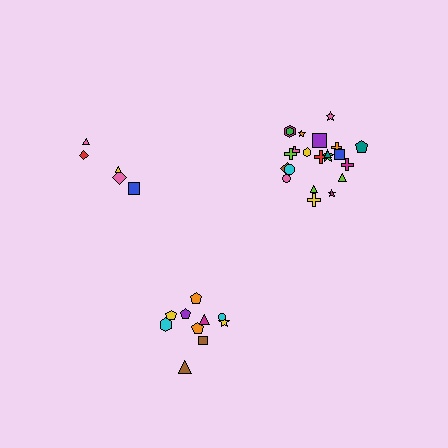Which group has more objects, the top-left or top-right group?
The top-right group.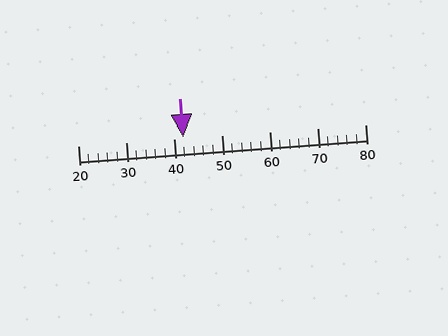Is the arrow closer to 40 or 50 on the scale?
The arrow is closer to 40.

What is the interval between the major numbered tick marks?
The major tick marks are spaced 10 units apart.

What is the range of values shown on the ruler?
The ruler shows values from 20 to 80.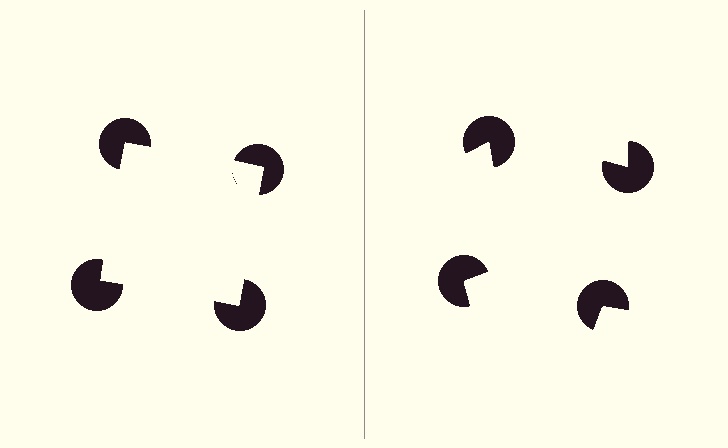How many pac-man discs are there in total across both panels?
8 — 4 on each side.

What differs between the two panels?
The pac-man discs are positioned identically on both sides; only the wedge orientations differ. On the left they align to a square; on the right they are misaligned.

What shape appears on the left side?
An illusory square.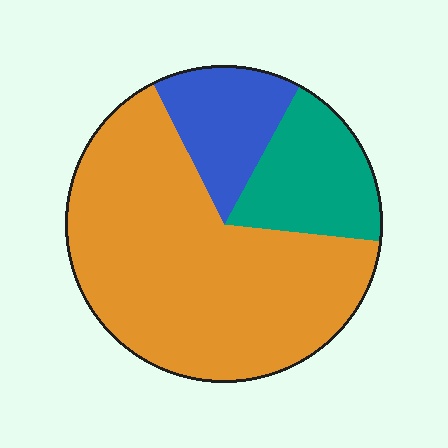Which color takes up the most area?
Orange, at roughly 65%.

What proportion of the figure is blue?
Blue takes up about one sixth (1/6) of the figure.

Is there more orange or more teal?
Orange.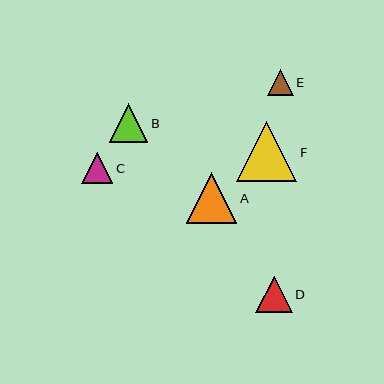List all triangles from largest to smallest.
From largest to smallest: F, A, B, D, C, E.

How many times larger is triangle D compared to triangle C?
Triangle D is approximately 1.2 times the size of triangle C.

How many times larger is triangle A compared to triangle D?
Triangle A is approximately 1.4 times the size of triangle D.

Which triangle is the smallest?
Triangle E is the smallest with a size of approximately 26 pixels.